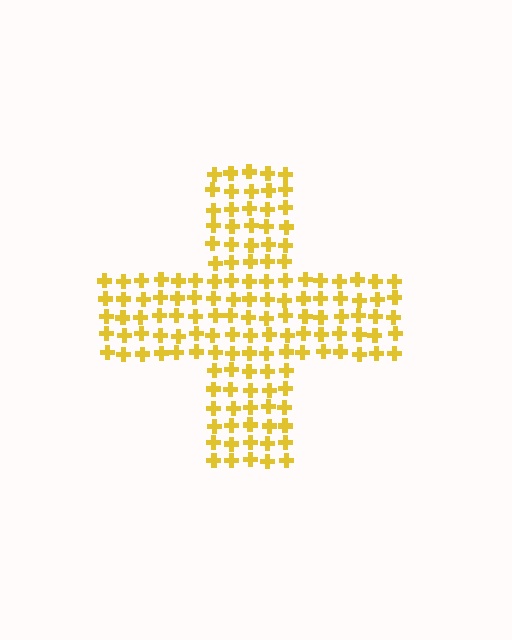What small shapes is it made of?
It is made of small crosses.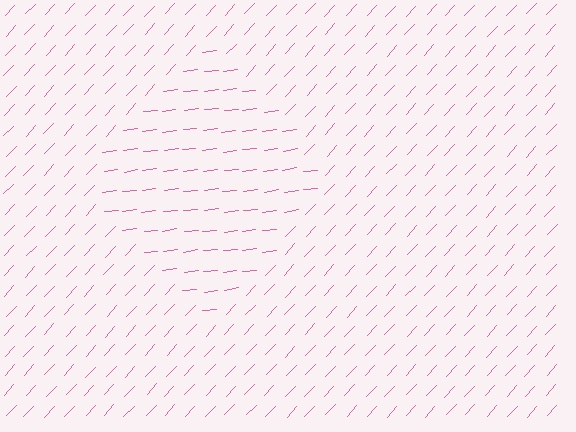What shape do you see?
I see a diamond.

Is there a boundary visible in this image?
Yes, there is a texture boundary formed by a change in line orientation.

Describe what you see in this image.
The image is filled with small pink line segments. A diamond region in the image has lines oriented differently from the surrounding lines, creating a visible texture boundary.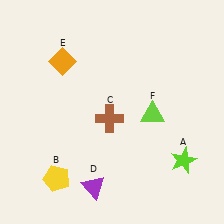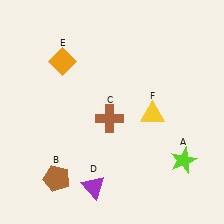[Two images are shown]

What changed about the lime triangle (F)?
In Image 1, F is lime. In Image 2, it changed to yellow.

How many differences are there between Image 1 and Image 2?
There are 2 differences between the two images.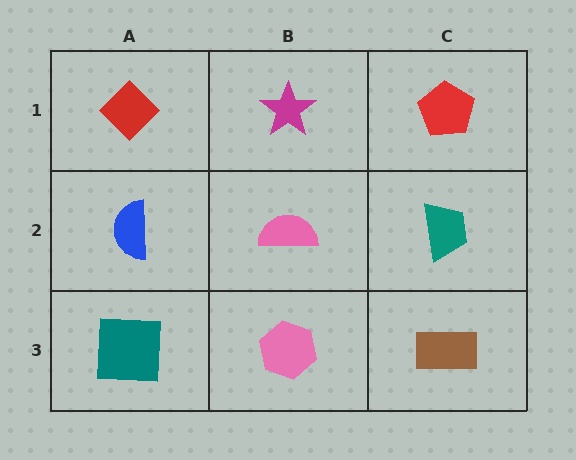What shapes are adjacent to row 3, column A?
A blue semicircle (row 2, column A), a pink hexagon (row 3, column B).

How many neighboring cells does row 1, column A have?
2.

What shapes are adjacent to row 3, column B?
A pink semicircle (row 2, column B), a teal square (row 3, column A), a brown rectangle (row 3, column C).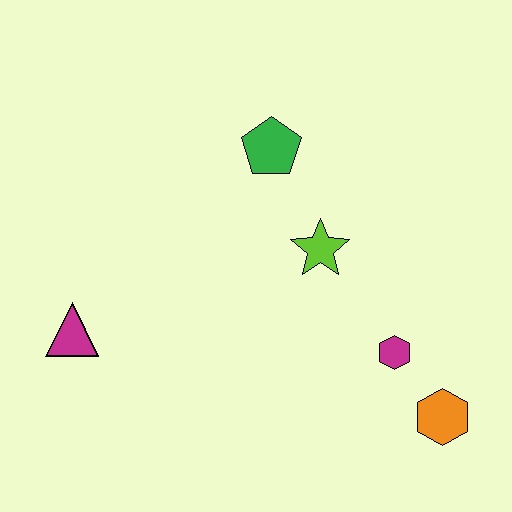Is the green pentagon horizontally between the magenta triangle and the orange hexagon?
Yes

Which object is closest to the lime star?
The green pentagon is closest to the lime star.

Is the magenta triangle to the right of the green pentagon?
No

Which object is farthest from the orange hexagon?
The magenta triangle is farthest from the orange hexagon.